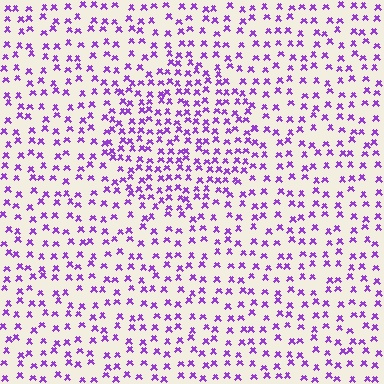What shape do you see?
I see a circle.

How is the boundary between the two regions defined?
The boundary is defined by a change in element density (approximately 1.6x ratio). All elements are the same color, size, and shape.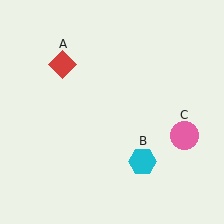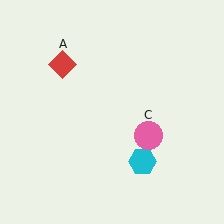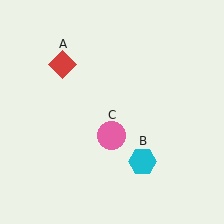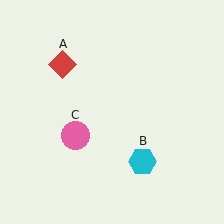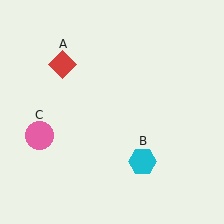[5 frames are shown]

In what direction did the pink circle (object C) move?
The pink circle (object C) moved left.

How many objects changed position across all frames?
1 object changed position: pink circle (object C).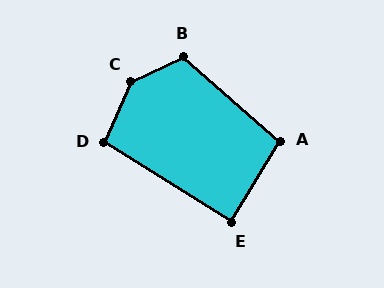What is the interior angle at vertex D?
Approximately 99 degrees (obtuse).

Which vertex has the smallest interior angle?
E, at approximately 88 degrees.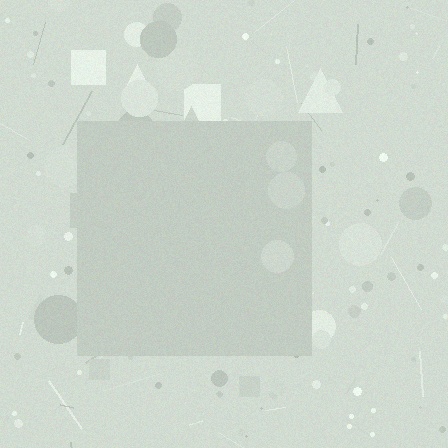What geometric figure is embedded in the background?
A square is embedded in the background.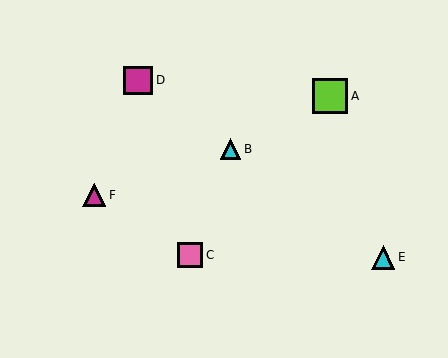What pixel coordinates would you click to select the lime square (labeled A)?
Click at (330, 96) to select the lime square A.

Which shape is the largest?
The lime square (labeled A) is the largest.